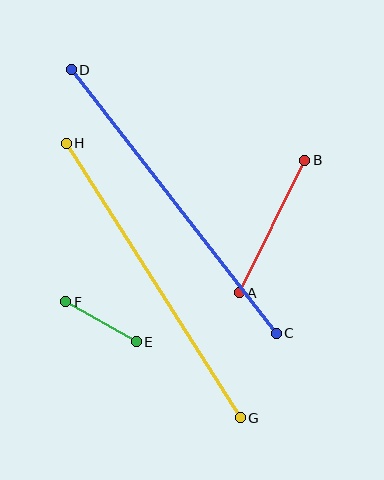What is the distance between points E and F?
The distance is approximately 81 pixels.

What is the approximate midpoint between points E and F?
The midpoint is at approximately (101, 322) pixels.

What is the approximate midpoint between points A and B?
The midpoint is at approximately (272, 227) pixels.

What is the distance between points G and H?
The distance is approximately 325 pixels.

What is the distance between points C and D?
The distance is approximately 334 pixels.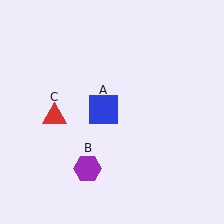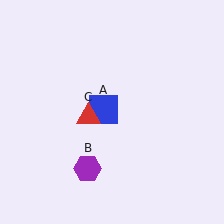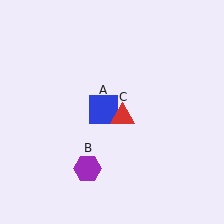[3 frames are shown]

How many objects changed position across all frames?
1 object changed position: red triangle (object C).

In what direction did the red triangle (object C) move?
The red triangle (object C) moved right.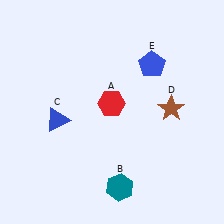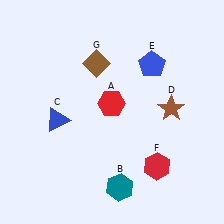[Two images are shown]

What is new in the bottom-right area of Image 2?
A red hexagon (F) was added in the bottom-right area of Image 2.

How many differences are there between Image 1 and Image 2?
There are 2 differences between the two images.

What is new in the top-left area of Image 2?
A brown diamond (G) was added in the top-left area of Image 2.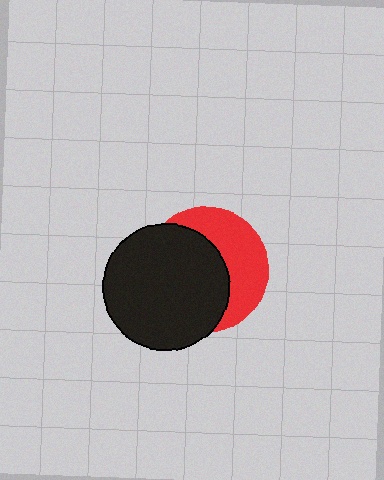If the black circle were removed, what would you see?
You would see the complete red circle.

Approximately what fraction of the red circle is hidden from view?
Roughly 58% of the red circle is hidden behind the black circle.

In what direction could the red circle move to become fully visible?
The red circle could move right. That would shift it out from behind the black circle entirely.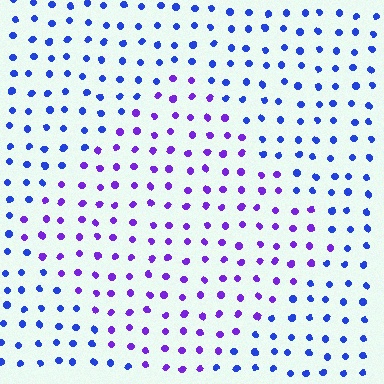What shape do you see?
I see a diamond.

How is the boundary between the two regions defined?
The boundary is defined purely by a slight shift in hue (about 39 degrees). Spacing, size, and orientation are identical on both sides.